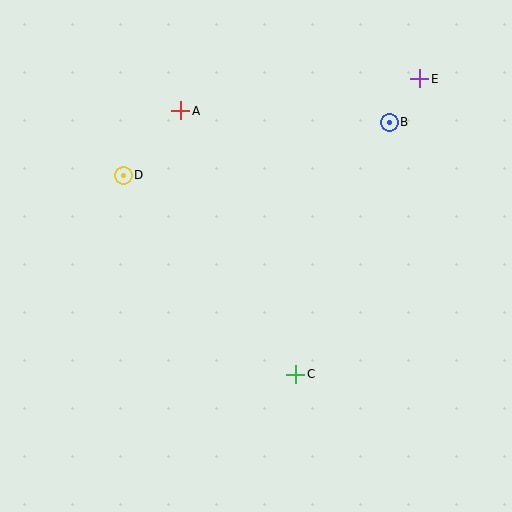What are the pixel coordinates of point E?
Point E is at (420, 79).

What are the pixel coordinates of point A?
Point A is at (181, 111).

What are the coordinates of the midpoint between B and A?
The midpoint between B and A is at (285, 117).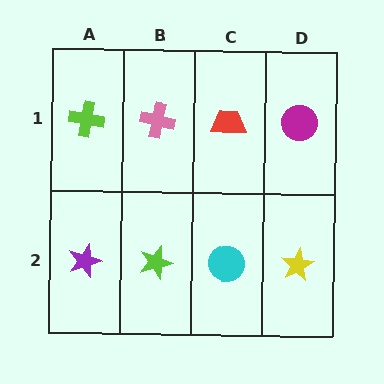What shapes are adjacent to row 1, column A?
A purple star (row 2, column A), a pink cross (row 1, column B).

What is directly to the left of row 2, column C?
A lime star.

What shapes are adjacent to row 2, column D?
A magenta circle (row 1, column D), a cyan circle (row 2, column C).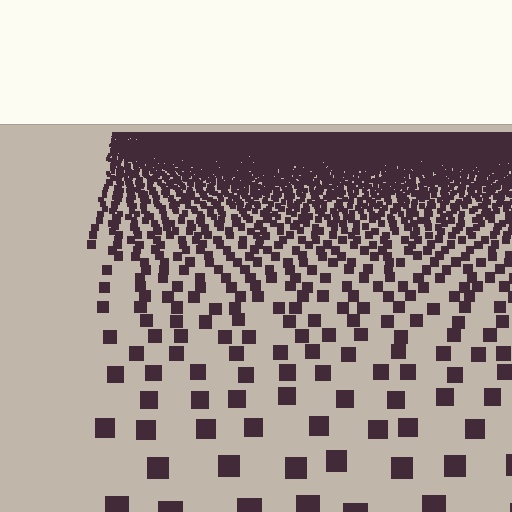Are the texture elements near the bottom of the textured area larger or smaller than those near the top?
Larger. Near the bottom, elements are closer to the viewer and appear at a bigger on-screen size.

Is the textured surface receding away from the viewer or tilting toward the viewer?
The surface is receding away from the viewer. Texture elements get smaller and denser toward the top.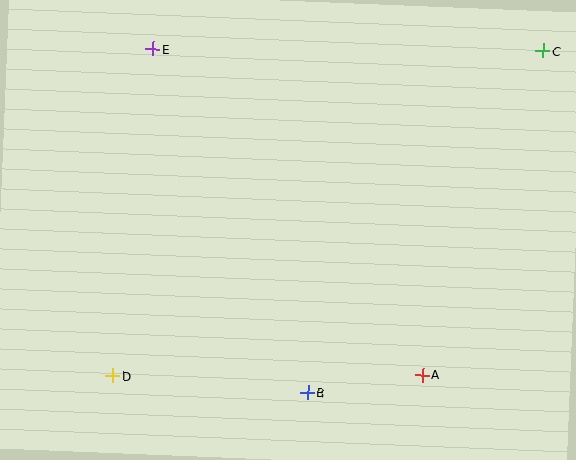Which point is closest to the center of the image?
Point B at (307, 393) is closest to the center.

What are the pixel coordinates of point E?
Point E is at (153, 49).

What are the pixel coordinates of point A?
Point A is at (423, 375).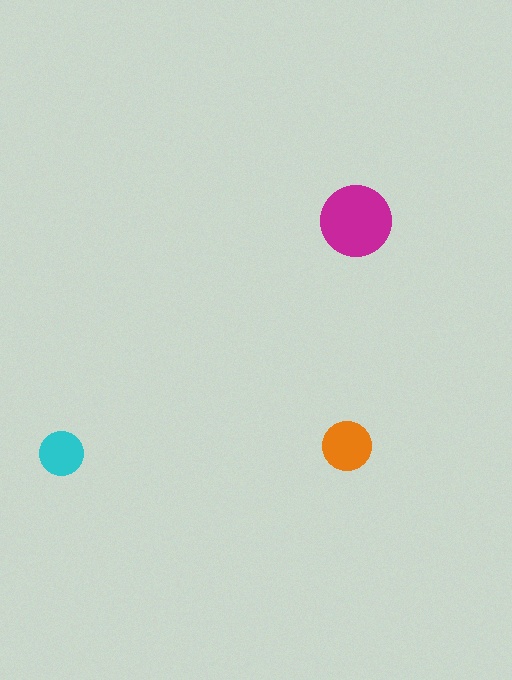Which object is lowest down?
The cyan circle is bottommost.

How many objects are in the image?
There are 3 objects in the image.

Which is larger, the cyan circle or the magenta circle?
The magenta one.